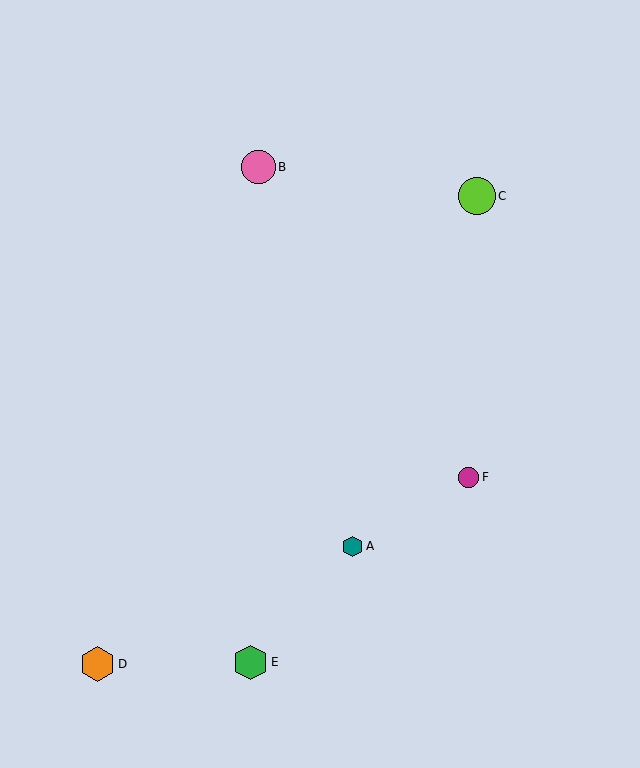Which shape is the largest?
The lime circle (labeled C) is the largest.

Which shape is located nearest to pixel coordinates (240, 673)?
The green hexagon (labeled E) at (250, 663) is nearest to that location.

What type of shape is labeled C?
Shape C is a lime circle.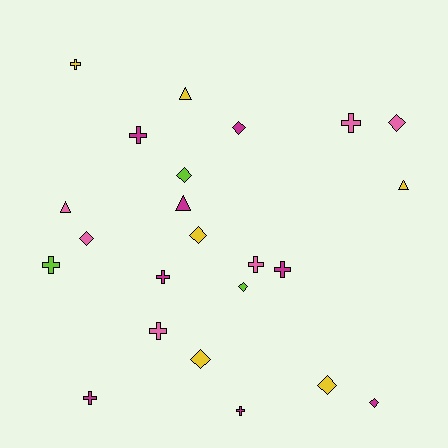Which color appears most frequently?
Magenta, with 8 objects.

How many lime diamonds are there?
There are 2 lime diamonds.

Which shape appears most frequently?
Cross, with 10 objects.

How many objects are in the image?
There are 23 objects.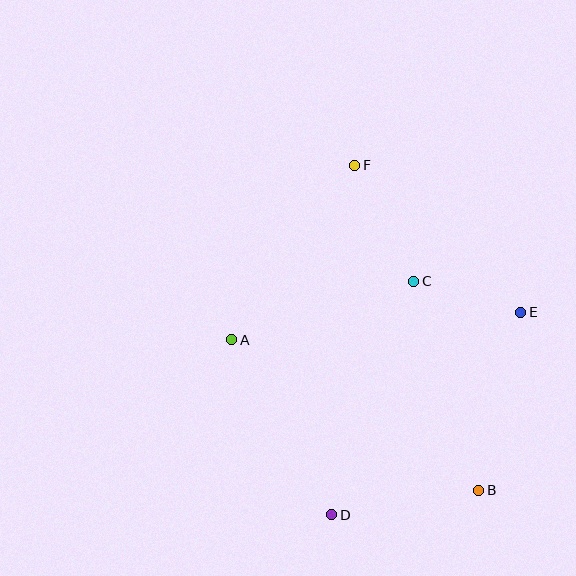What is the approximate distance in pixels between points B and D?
The distance between B and D is approximately 149 pixels.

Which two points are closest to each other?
Points C and E are closest to each other.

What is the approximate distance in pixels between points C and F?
The distance between C and F is approximately 130 pixels.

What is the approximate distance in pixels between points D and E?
The distance between D and E is approximately 277 pixels.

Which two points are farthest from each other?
Points D and F are farthest from each other.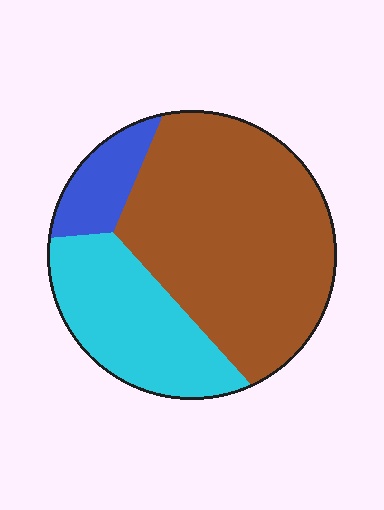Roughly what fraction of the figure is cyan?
Cyan covers about 30% of the figure.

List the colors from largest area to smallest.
From largest to smallest: brown, cyan, blue.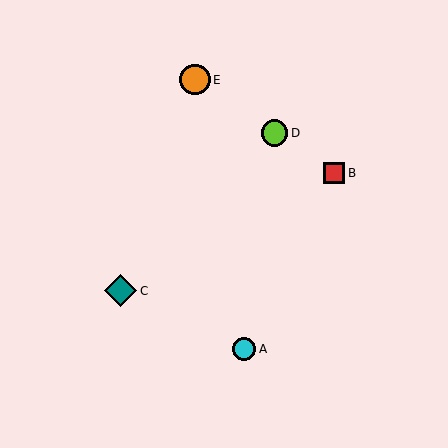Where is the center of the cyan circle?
The center of the cyan circle is at (244, 349).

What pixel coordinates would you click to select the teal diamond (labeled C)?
Click at (121, 291) to select the teal diamond C.